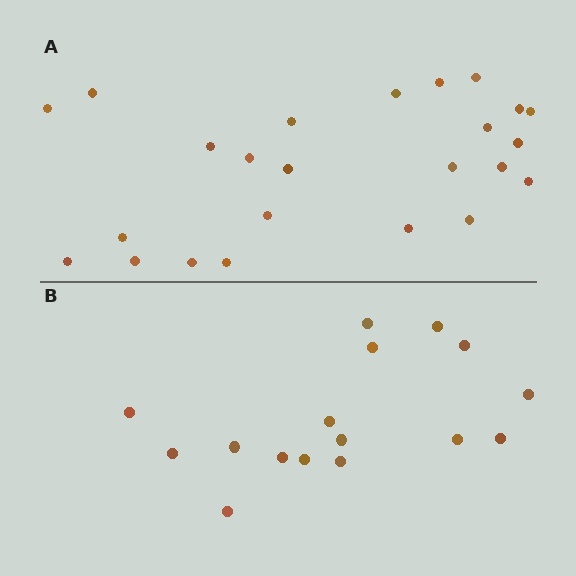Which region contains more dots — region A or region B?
Region A (the top region) has more dots.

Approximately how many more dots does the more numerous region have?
Region A has roughly 8 or so more dots than region B.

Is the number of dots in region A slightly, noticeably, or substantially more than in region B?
Region A has substantially more. The ratio is roughly 1.5 to 1.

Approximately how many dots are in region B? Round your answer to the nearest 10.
About 20 dots. (The exact count is 16, which rounds to 20.)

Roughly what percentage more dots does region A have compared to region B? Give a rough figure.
About 50% more.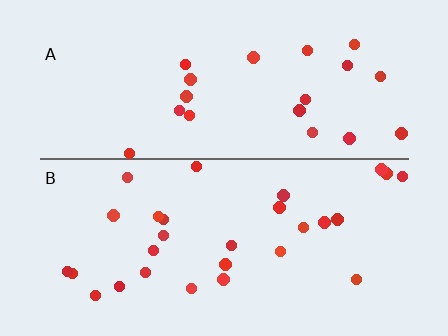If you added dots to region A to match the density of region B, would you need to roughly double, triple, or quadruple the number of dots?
Approximately double.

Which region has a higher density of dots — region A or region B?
B (the bottom).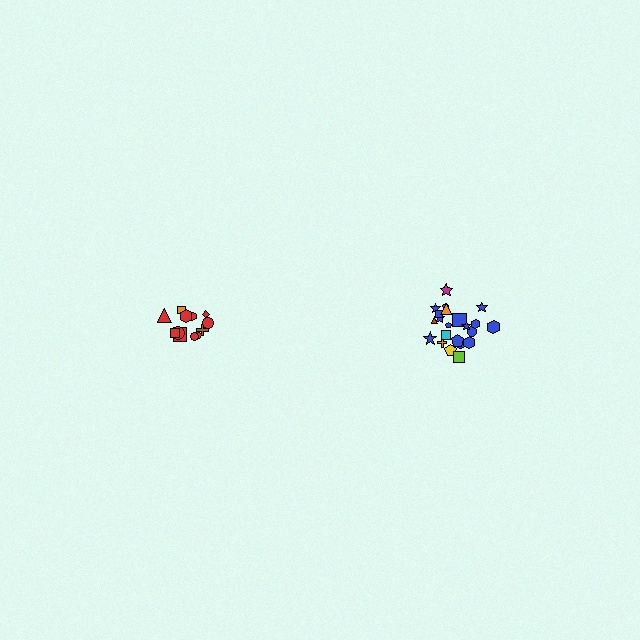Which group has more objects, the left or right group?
The right group.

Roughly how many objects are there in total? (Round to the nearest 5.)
Roughly 35 objects in total.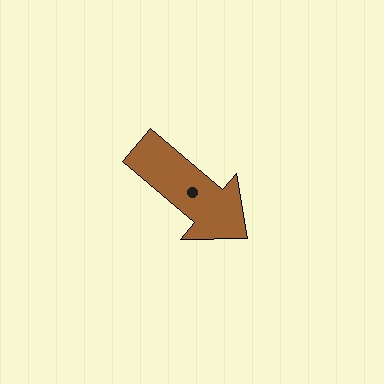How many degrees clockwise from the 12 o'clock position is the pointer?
Approximately 130 degrees.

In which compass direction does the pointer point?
Southeast.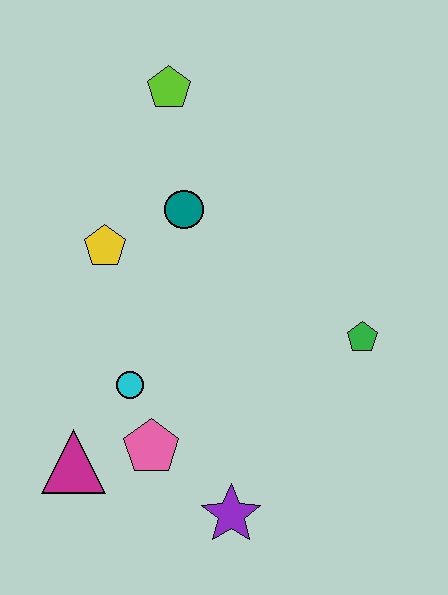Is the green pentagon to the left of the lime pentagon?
No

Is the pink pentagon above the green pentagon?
No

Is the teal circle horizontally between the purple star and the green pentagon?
No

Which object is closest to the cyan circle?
The pink pentagon is closest to the cyan circle.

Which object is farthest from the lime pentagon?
The purple star is farthest from the lime pentagon.